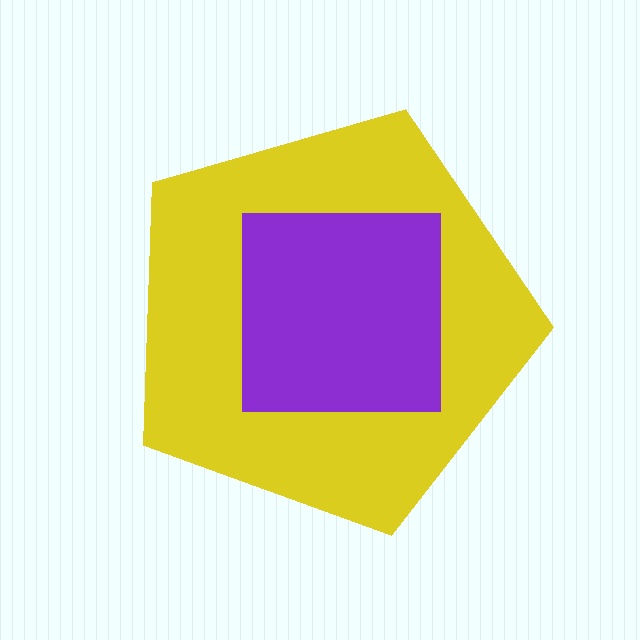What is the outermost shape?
The yellow pentagon.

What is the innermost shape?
The purple square.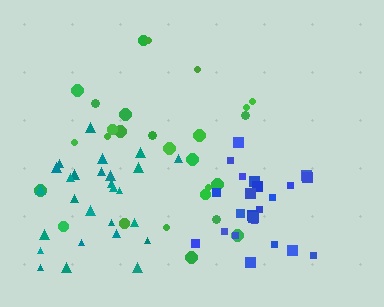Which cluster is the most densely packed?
Blue.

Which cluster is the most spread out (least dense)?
Green.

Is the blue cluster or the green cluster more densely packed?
Blue.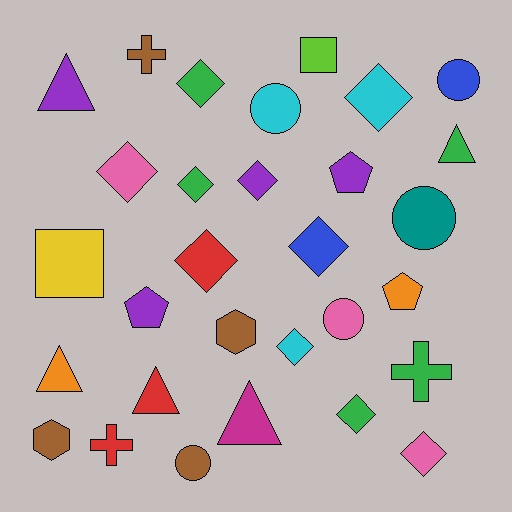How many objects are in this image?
There are 30 objects.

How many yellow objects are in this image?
There is 1 yellow object.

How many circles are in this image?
There are 5 circles.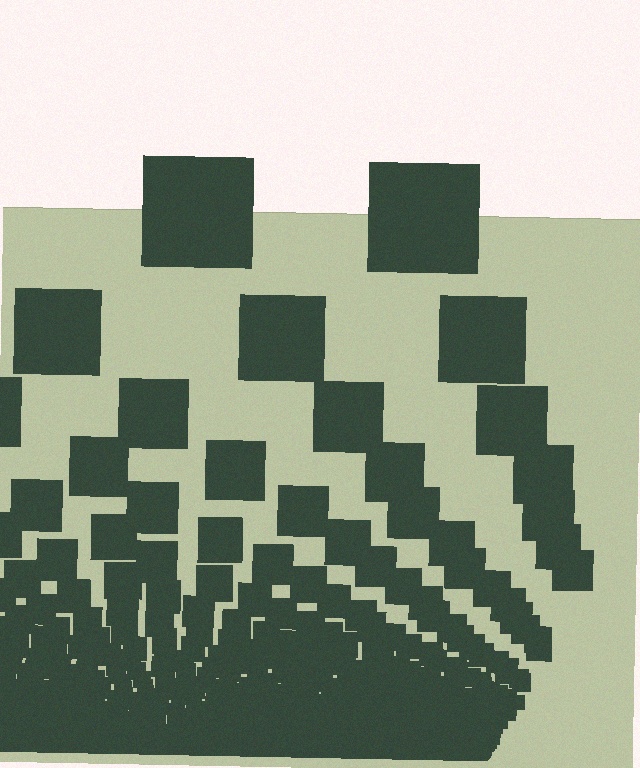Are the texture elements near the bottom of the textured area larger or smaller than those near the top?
Smaller. The gradient is inverted — elements near the bottom are smaller and denser.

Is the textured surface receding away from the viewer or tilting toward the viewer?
The surface appears to tilt toward the viewer. Texture elements get larger and sparser toward the top.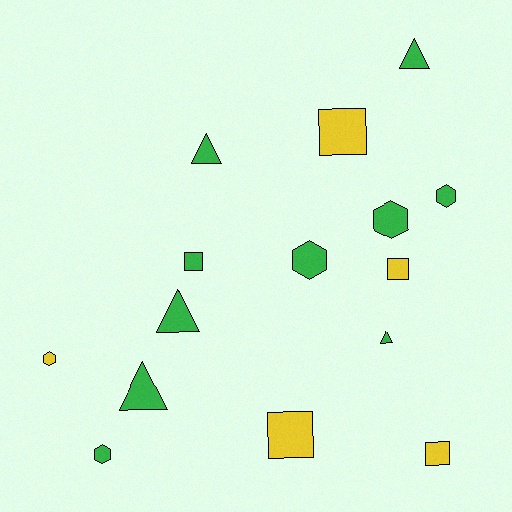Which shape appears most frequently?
Square, with 5 objects.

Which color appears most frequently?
Green, with 10 objects.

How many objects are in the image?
There are 15 objects.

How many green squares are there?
There is 1 green square.